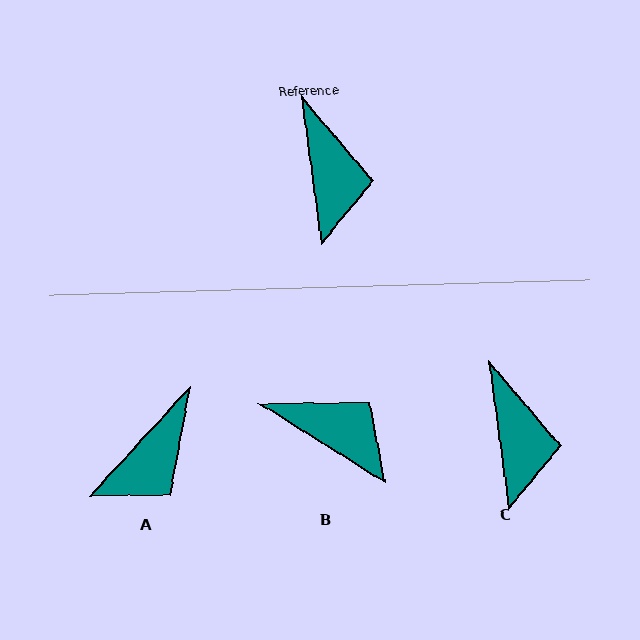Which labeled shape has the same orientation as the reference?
C.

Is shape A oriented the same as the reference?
No, it is off by about 51 degrees.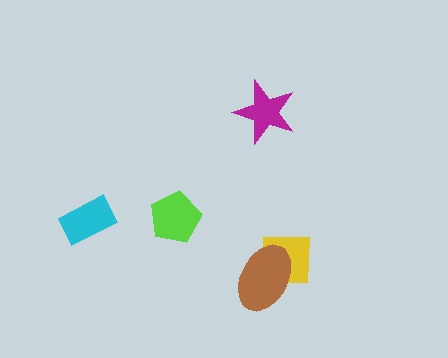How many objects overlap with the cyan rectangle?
0 objects overlap with the cyan rectangle.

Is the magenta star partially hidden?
No, no other shape covers it.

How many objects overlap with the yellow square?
1 object overlaps with the yellow square.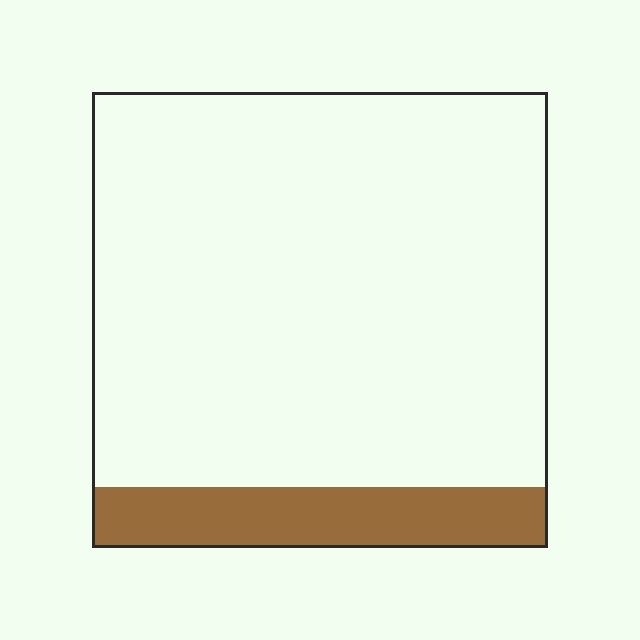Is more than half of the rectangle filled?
No.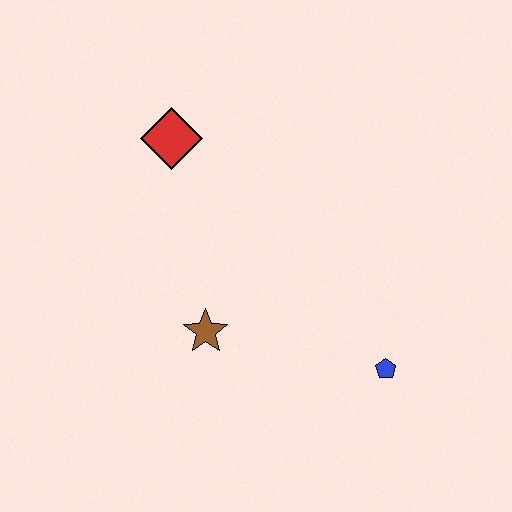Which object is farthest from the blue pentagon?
The red diamond is farthest from the blue pentagon.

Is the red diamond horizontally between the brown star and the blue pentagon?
No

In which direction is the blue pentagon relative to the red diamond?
The blue pentagon is below the red diamond.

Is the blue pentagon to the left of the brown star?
No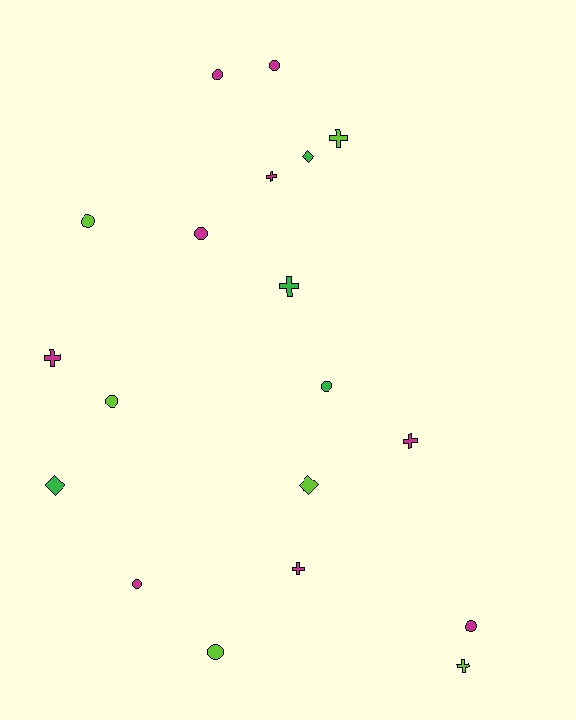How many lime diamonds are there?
There is 1 lime diamond.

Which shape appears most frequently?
Circle, with 9 objects.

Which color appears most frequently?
Magenta, with 9 objects.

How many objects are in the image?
There are 19 objects.